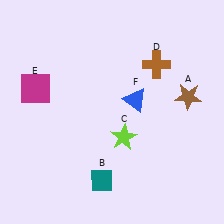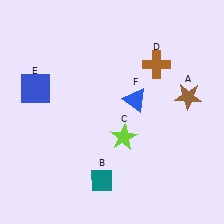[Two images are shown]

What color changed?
The square (E) changed from magenta in Image 1 to blue in Image 2.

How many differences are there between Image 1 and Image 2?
There is 1 difference between the two images.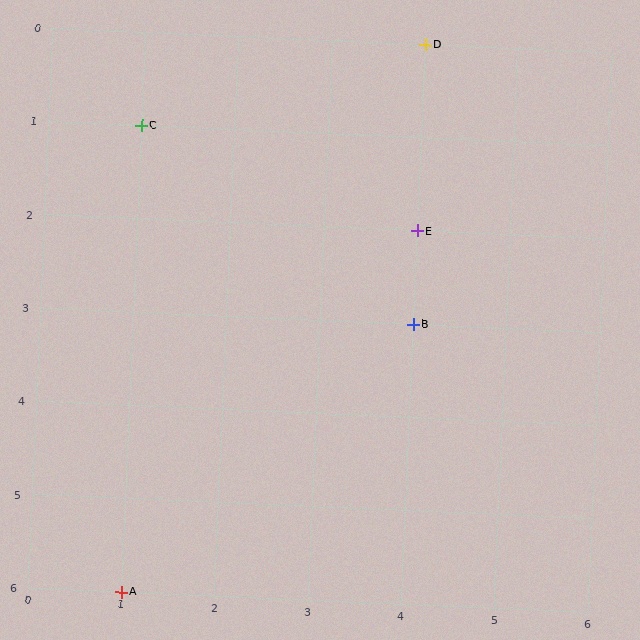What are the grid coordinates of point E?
Point E is at grid coordinates (4, 2).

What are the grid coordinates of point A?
Point A is at grid coordinates (1, 6).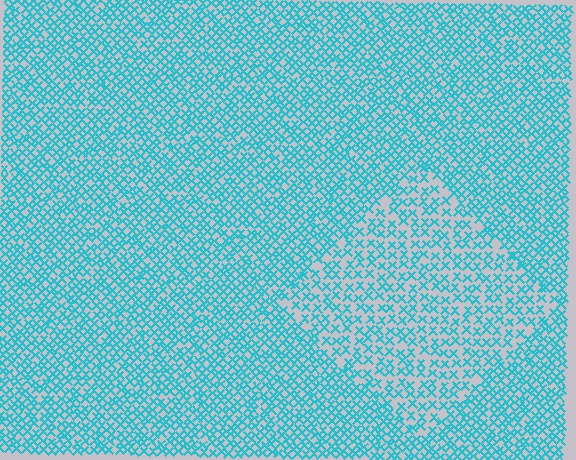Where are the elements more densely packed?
The elements are more densely packed outside the diamond boundary.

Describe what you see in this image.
The image contains small cyan elements arranged at two different densities. A diamond-shaped region is visible where the elements are less densely packed than the surrounding area.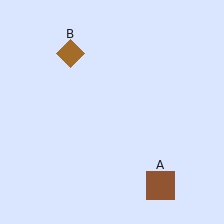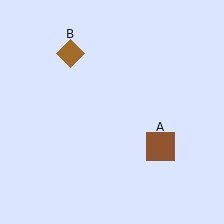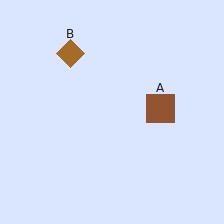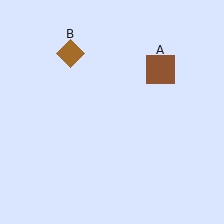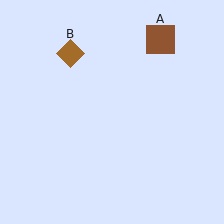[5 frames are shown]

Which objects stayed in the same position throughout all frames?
Brown diamond (object B) remained stationary.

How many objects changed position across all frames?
1 object changed position: brown square (object A).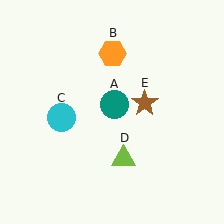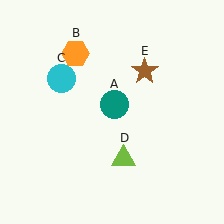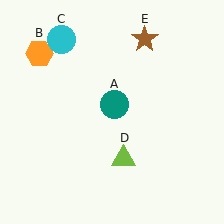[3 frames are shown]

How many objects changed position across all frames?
3 objects changed position: orange hexagon (object B), cyan circle (object C), brown star (object E).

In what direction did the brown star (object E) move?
The brown star (object E) moved up.